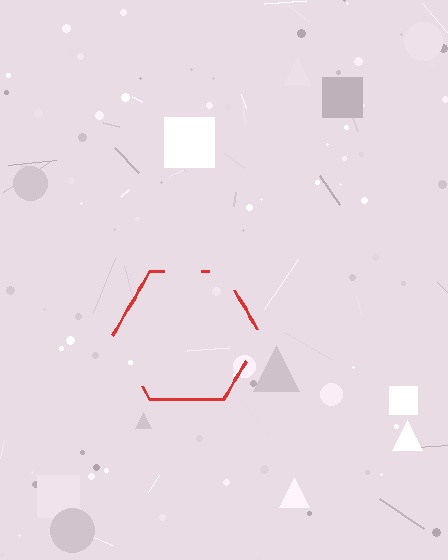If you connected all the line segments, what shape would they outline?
They would outline a hexagon.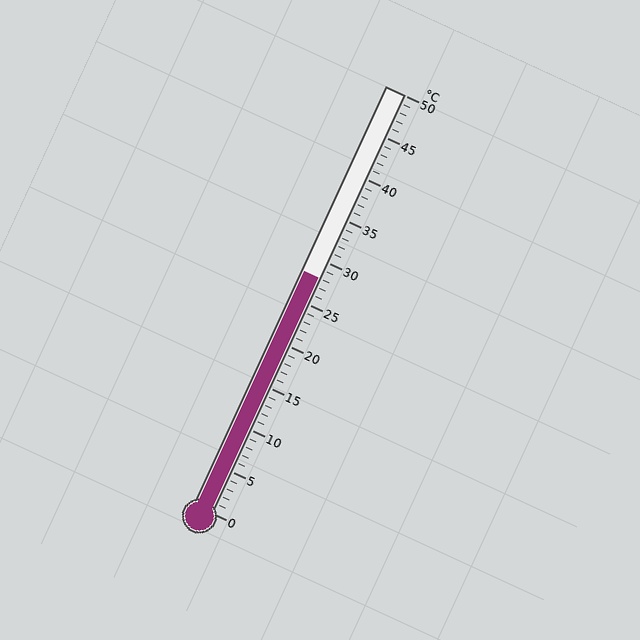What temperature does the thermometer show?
The thermometer shows approximately 28°C.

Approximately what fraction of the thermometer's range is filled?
The thermometer is filled to approximately 55% of its range.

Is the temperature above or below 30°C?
The temperature is below 30°C.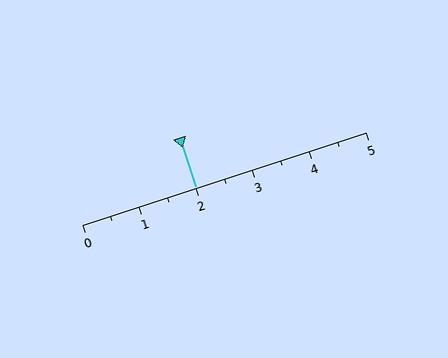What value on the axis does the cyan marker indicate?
The marker indicates approximately 2.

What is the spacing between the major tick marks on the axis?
The major ticks are spaced 1 apart.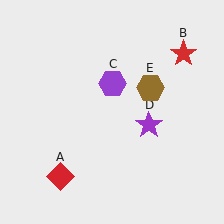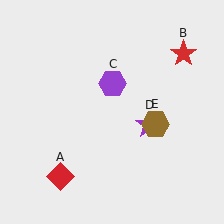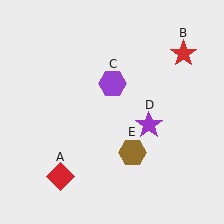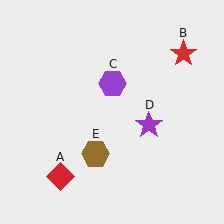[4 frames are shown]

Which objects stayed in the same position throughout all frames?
Red diamond (object A) and red star (object B) and purple hexagon (object C) and purple star (object D) remained stationary.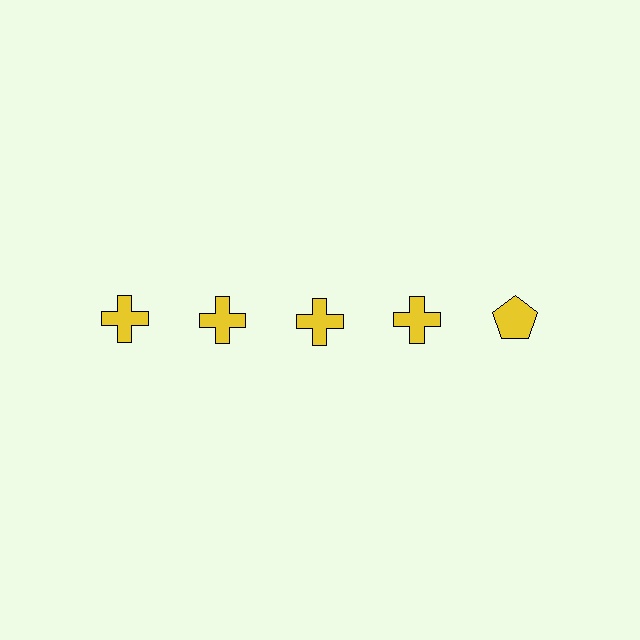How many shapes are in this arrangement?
There are 5 shapes arranged in a grid pattern.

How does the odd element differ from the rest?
It has a different shape: pentagon instead of cross.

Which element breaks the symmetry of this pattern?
The yellow pentagon in the top row, rightmost column breaks the symmetry. All other shapes are yellow crosses.